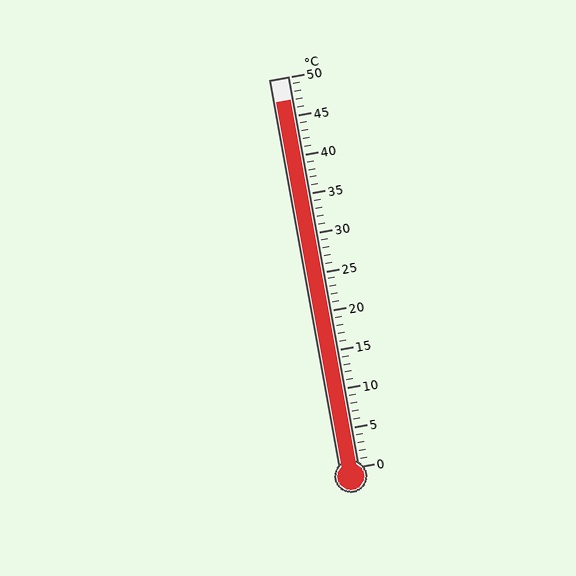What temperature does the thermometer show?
The thermometer shows approximately 47°C.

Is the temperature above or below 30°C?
The temperature is above 30°C.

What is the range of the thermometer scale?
The thermometer scale ranges from 0°C to 50°C.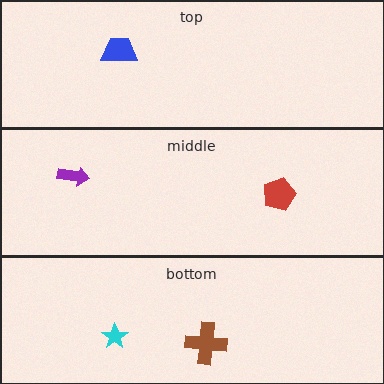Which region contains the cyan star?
The bottom region.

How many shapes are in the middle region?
2.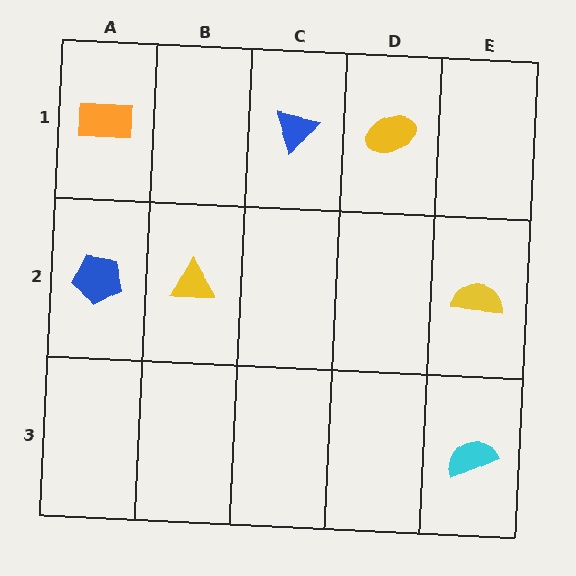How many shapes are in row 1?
3 shapes.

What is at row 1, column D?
A yellow ellipse.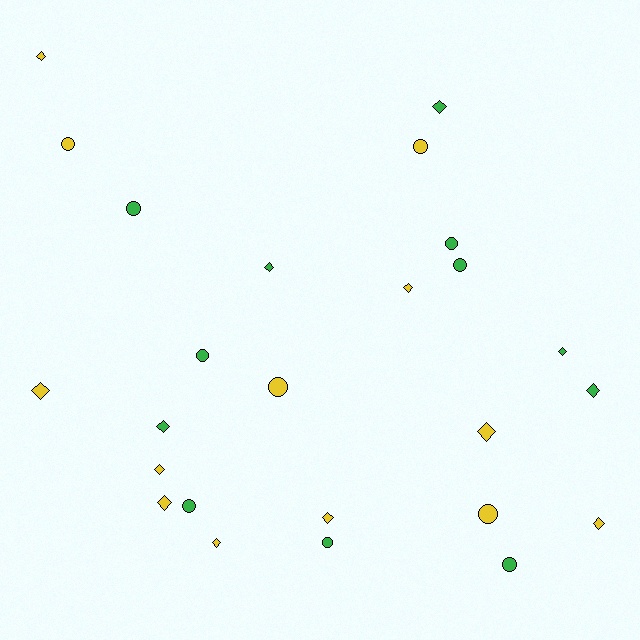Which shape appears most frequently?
Diamond, with 14 objects.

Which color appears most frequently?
Yellow, with 13 objects.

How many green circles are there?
There are 7 green circles.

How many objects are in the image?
There are 25 objects.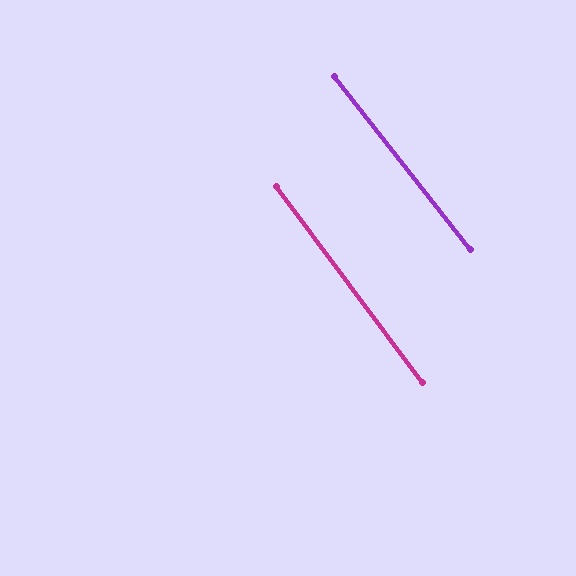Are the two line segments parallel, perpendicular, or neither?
Parallel — their directions differ by only 1.3°.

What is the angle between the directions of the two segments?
Approximately 1 degree.